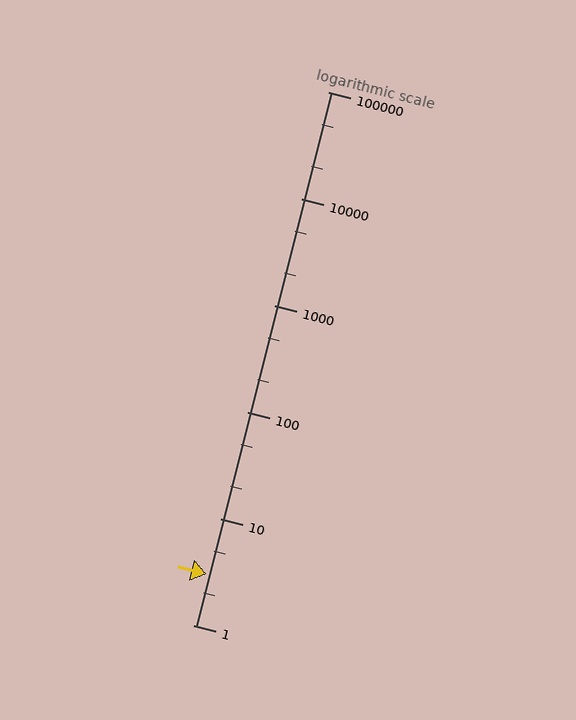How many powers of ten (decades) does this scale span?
The scale spans 5 decades, from 1 to 100000.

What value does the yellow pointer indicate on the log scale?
The pointer indicates approximately 3.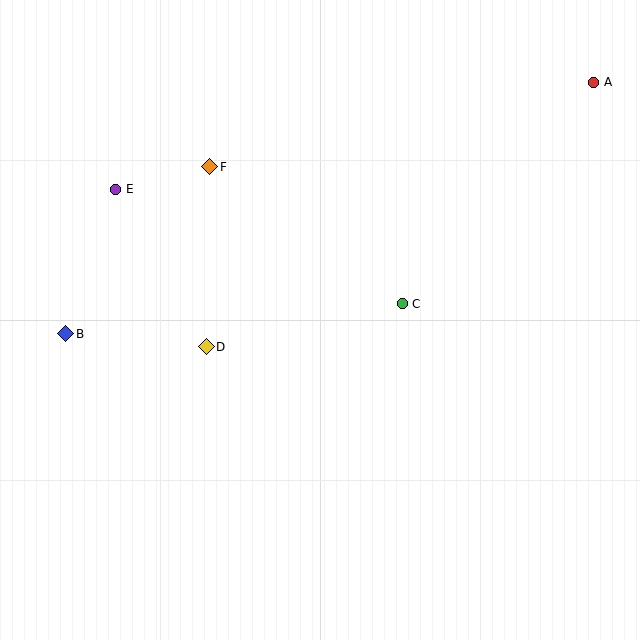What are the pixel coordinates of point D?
Point D is at (206, 347).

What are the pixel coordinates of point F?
Point F is at (210, 167).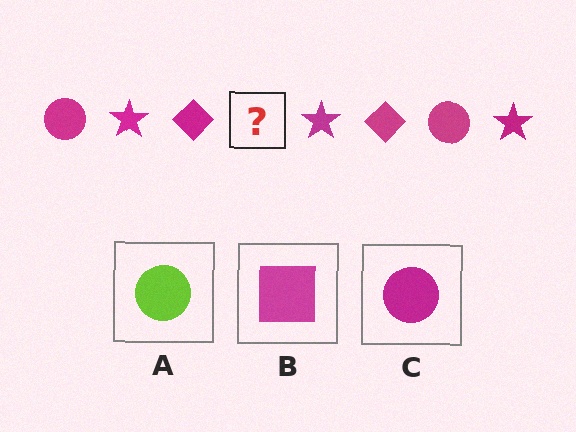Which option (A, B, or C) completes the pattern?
C.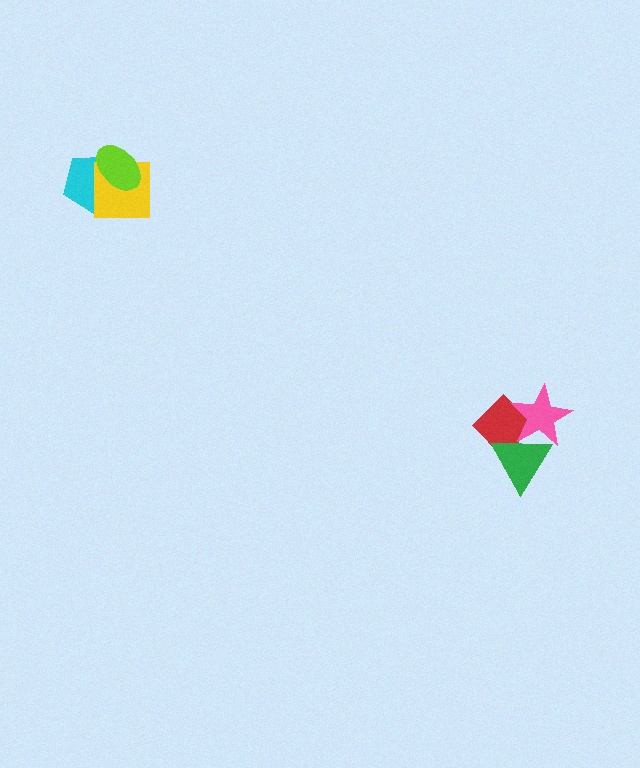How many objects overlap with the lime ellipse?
2 objects overlap with the lime ellipse.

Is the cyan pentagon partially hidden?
Yes, it is partially covered by another shape.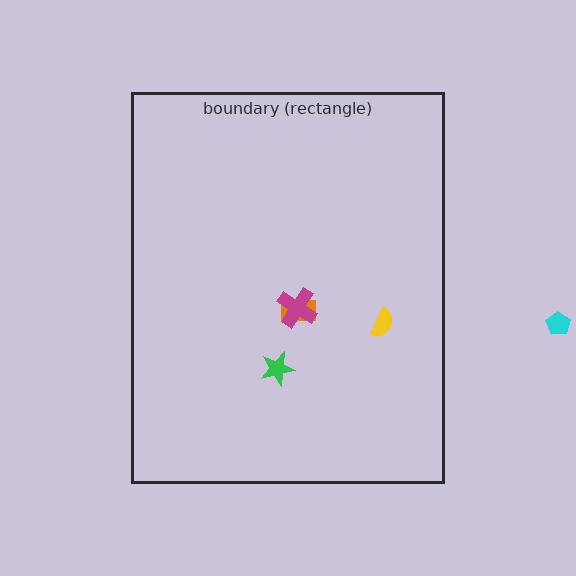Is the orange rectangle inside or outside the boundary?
Inside.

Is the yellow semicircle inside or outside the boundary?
Inside.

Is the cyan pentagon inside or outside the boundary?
Outside.